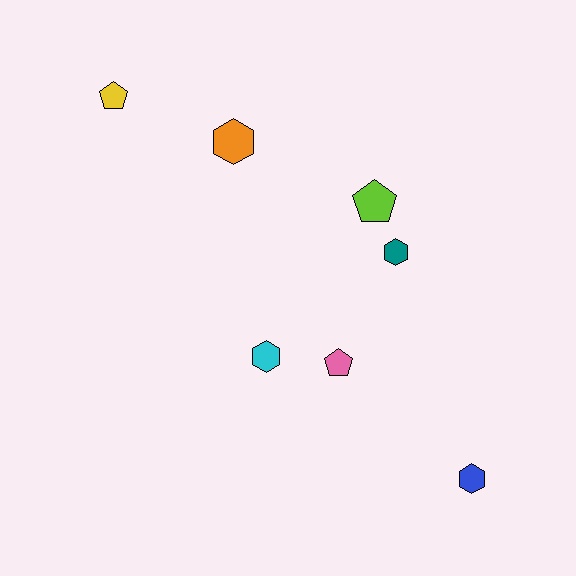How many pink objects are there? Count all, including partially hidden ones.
There is 1 pink object.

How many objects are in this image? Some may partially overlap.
There are 7 objects.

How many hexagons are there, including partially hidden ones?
There are 4 hexagons.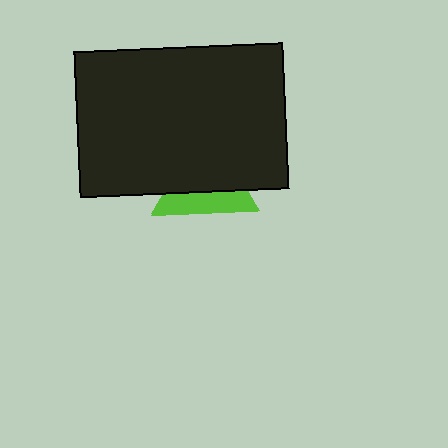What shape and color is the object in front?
The object in front is a black rectangle.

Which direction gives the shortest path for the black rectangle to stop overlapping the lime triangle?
Moving up gives the shortest separation.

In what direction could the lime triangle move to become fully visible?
The lime triangle could move down. That would shift it out from behind the black rectangle entirely.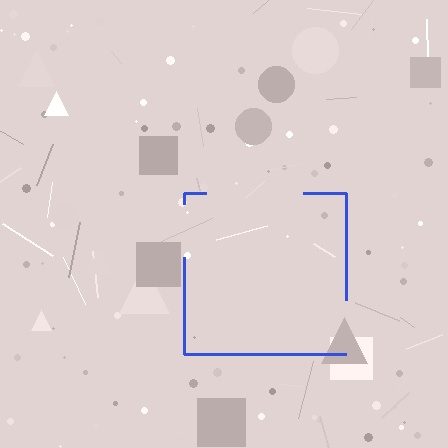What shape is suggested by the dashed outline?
The dashed outline suggests a square.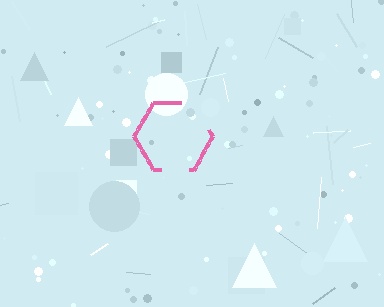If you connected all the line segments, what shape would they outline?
They would outline a hexagon.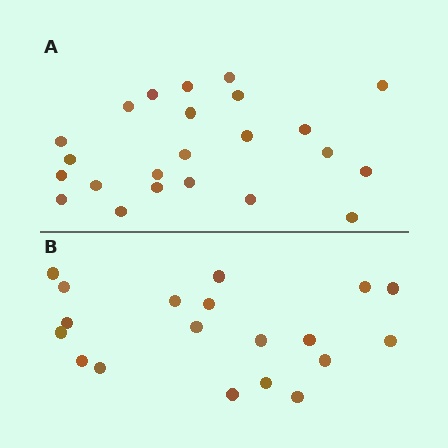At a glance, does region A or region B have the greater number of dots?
Region A (the top region) has more dots.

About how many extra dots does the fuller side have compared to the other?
Region A has about 4 more dots than region B.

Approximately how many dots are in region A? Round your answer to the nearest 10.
About 20 dots. (The exact count is 23, which rounds to 20.)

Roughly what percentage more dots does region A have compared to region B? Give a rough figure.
About 20% more.